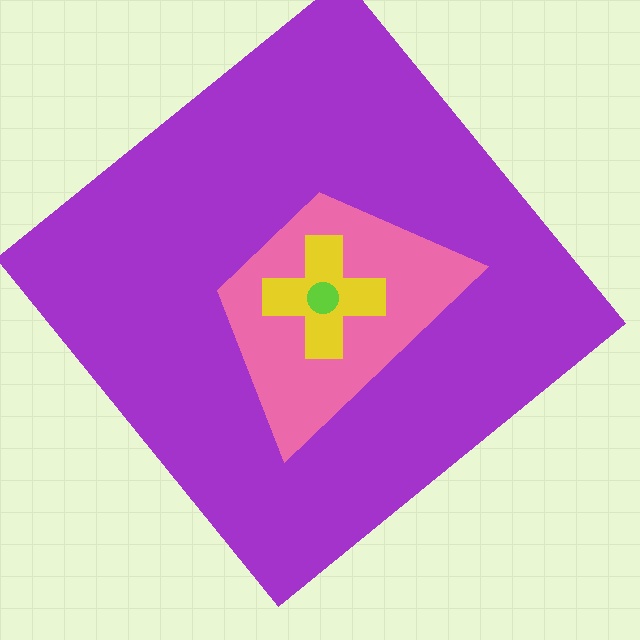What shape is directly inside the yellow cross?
The lime circle.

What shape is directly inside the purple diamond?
The pink trapezoid.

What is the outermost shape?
The purple diamond.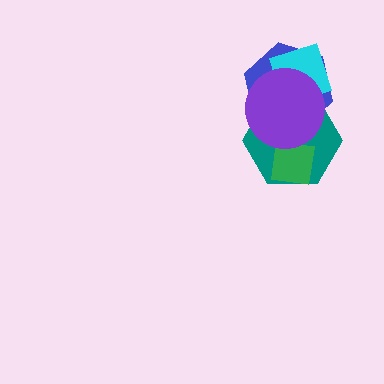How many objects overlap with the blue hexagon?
3 objects overlap with the blue hexagon.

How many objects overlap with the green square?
2 objects overlap with the green square.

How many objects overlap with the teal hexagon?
4 objects overlap with the teal hexagon.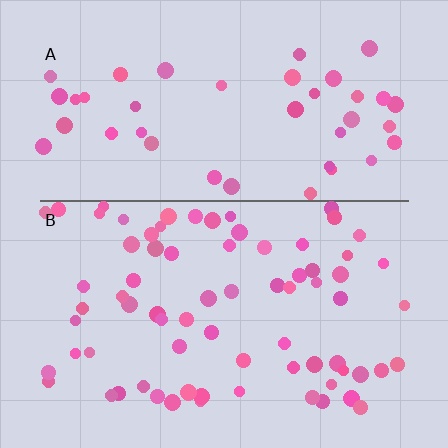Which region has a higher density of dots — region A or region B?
B (the bottom).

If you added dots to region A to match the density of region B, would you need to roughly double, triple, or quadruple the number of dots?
Approximately double.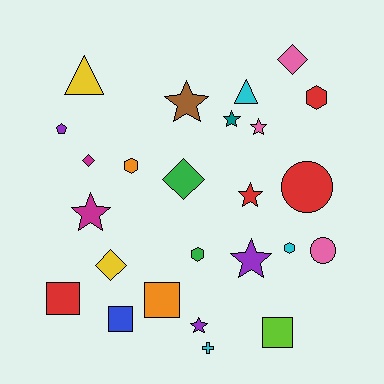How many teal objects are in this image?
There is 1 teal object.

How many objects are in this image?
There are 25 objects.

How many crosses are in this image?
There is 1 cross.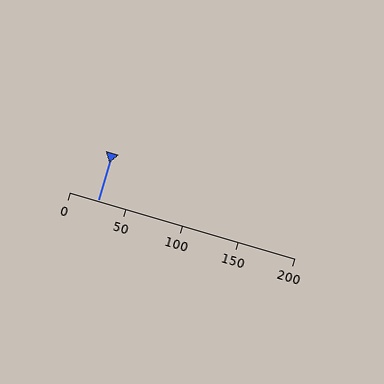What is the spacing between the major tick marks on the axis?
The major ticks are spaced 50 apart.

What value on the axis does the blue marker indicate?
The marker indicates approximately 25.